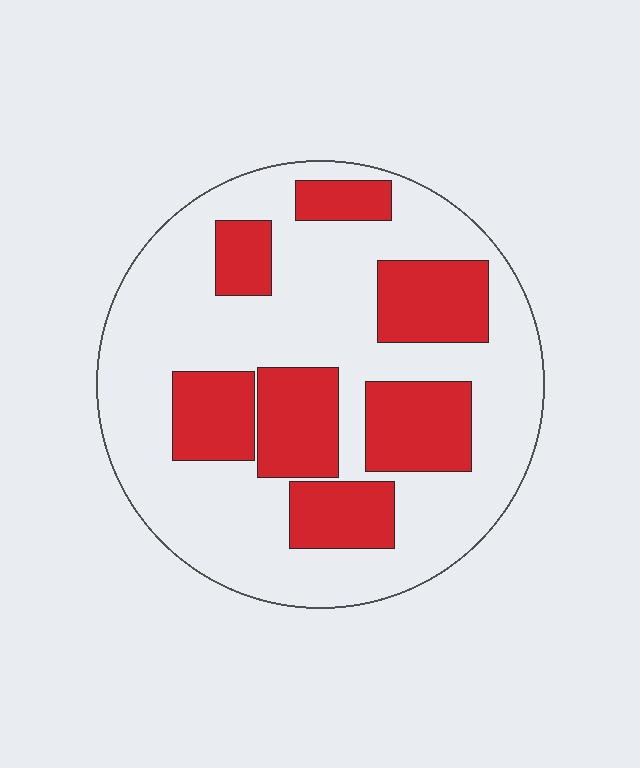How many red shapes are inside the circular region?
7.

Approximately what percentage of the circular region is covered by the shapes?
Approximately 30%.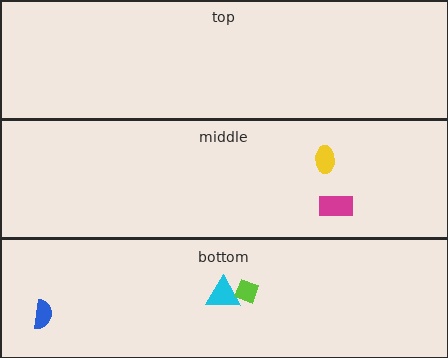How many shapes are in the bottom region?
3.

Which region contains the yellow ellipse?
The middle region.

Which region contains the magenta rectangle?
The middle region.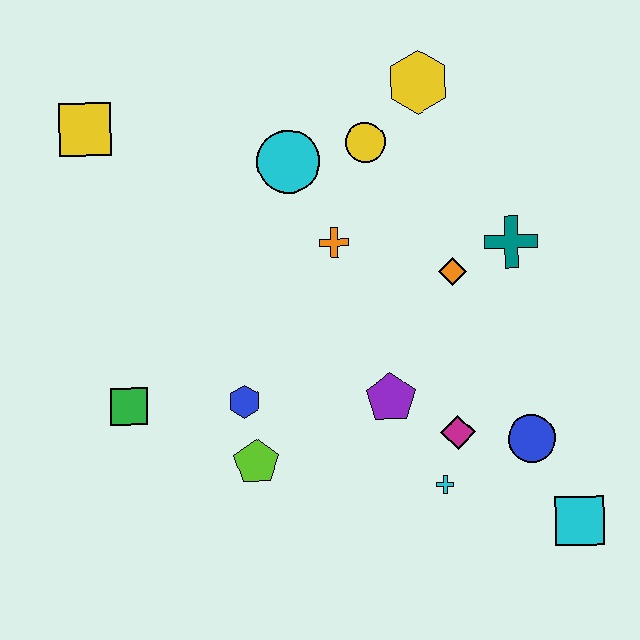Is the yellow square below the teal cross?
No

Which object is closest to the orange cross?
The cyan circle is closest to the orange cross.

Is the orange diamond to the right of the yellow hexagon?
Yes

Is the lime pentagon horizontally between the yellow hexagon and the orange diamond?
No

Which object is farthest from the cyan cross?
The yellow square is farthest from the cyan cross.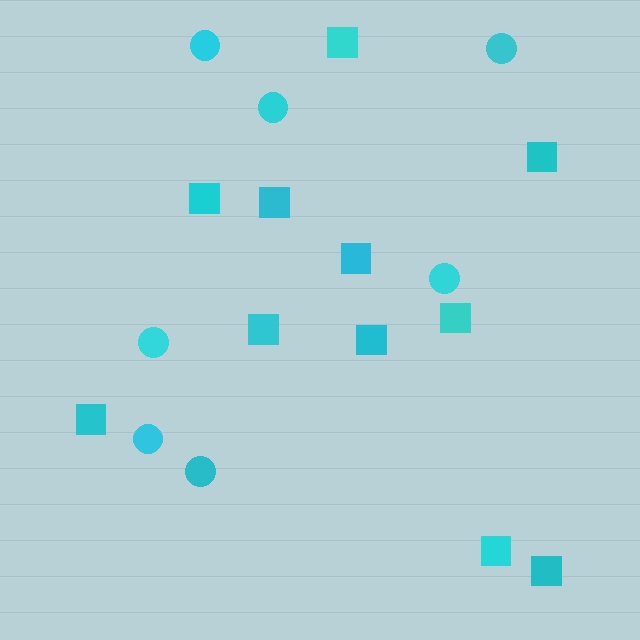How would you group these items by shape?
There are 2 groups: one group of circles (7) and one group of squares (11).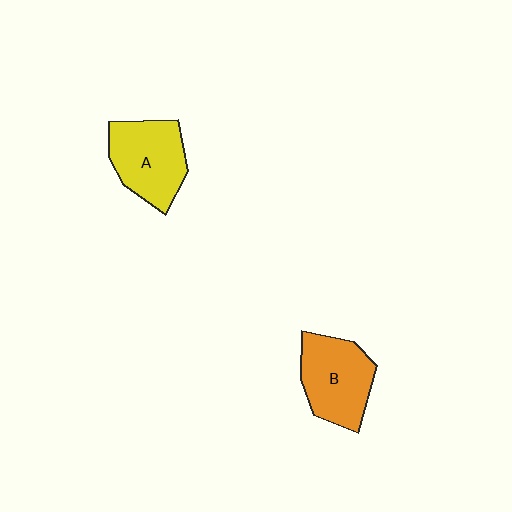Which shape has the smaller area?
Shape B (orange).